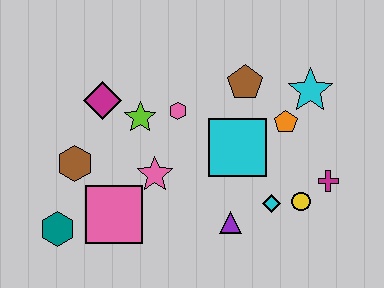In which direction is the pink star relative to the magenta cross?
The pink star is to the left of the magenta cross.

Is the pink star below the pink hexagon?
Yes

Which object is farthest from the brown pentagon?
The teal hexagon is farthest from the brown pentagon.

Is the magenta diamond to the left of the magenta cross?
Yes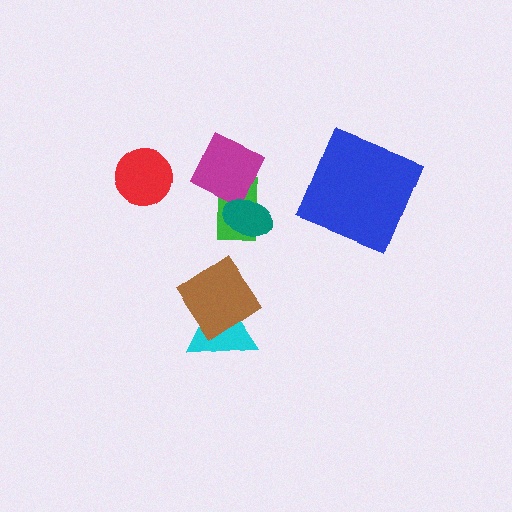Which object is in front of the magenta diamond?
The teal ellipse is in front of the magenta diamond.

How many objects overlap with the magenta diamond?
2 objects overlap with the magenta diamond.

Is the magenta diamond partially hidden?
Yes, it is partially covered by another shape.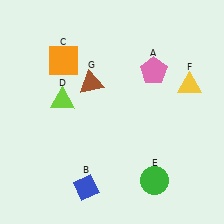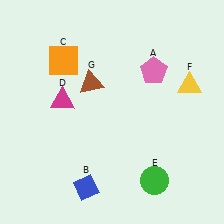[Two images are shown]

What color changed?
The triangle (D) changed from lime in Image 1 to magenta in Image 2.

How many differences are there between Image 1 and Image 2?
There is 1 difference between the two images.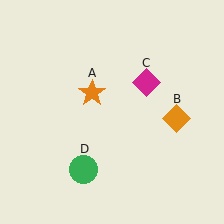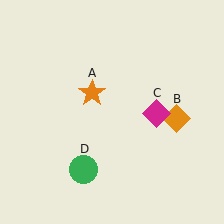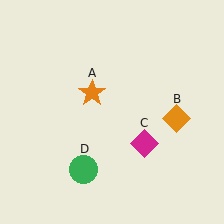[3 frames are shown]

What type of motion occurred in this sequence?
The magenta diamond (object C) rotated clockwise around the center of the scene.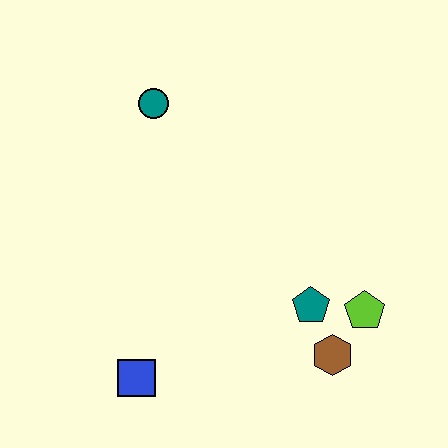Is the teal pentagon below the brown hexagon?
No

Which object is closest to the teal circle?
The teal pentagon is closest to the teal circle.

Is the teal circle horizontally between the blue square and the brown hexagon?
Yes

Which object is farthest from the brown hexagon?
The teal circle is farthest from the brown hexagon.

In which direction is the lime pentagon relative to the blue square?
The lime pentagon is to the right of the blue square.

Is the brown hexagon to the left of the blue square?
No